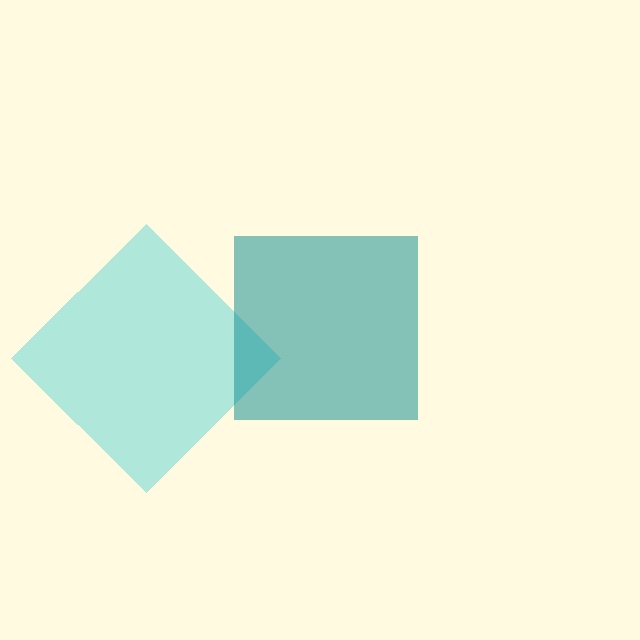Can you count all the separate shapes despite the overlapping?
Yes, there are 2 separate shapes.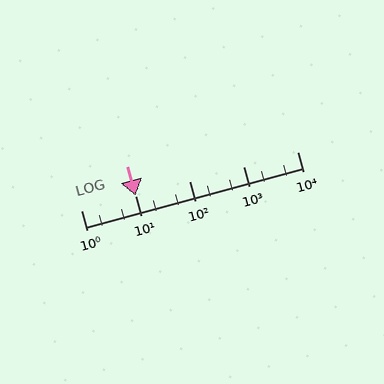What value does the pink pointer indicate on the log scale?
The pointer indicates approximately 10.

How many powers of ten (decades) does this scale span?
The scale spans 4 decades, from 1 to 10000.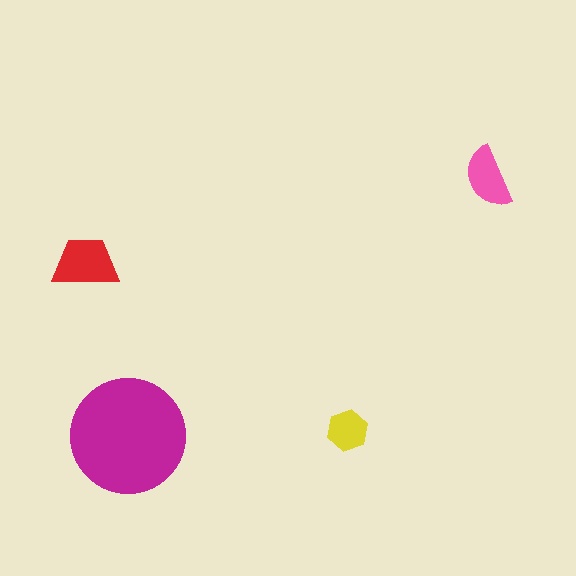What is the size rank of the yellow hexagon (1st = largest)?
4th.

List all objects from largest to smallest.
The magenta circle, the red trapezoid, the pink semicircle, the yellow hexagon.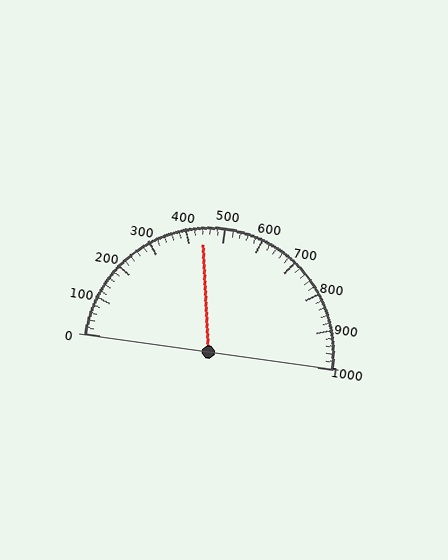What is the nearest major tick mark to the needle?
The nearest major tick mark is 400.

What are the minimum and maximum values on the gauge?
The gauge ranges from 0 to 1000.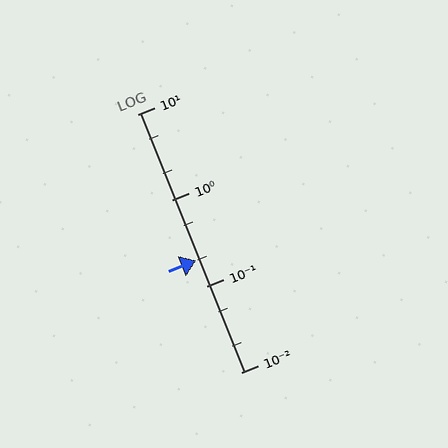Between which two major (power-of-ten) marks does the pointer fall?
The pointer is between 0.1 and 1.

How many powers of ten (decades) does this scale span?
The scale spans 3 decades, from 0.01 to 10.